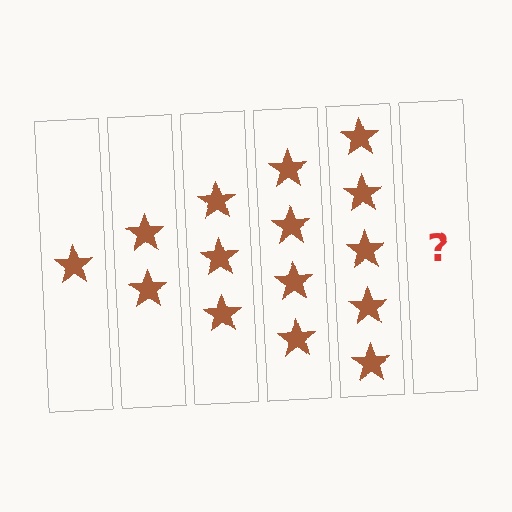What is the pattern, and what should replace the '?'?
The pattern is that each step adds one more star. The '?' should be 6 stars.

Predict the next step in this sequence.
The next step is 6 stars.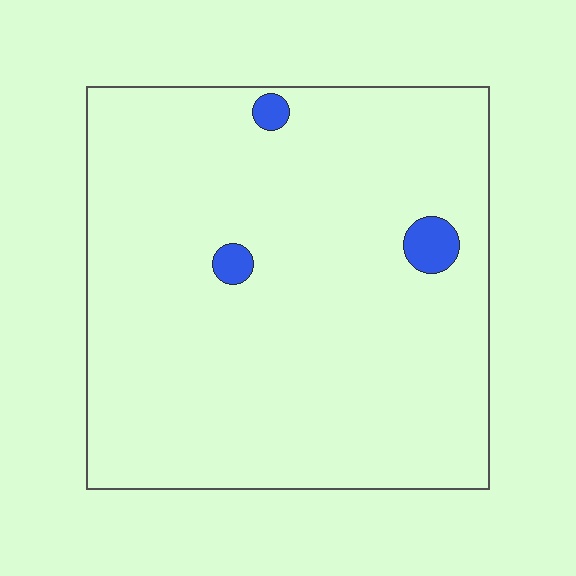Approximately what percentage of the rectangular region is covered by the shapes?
Approximately 5%.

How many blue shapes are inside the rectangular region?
3.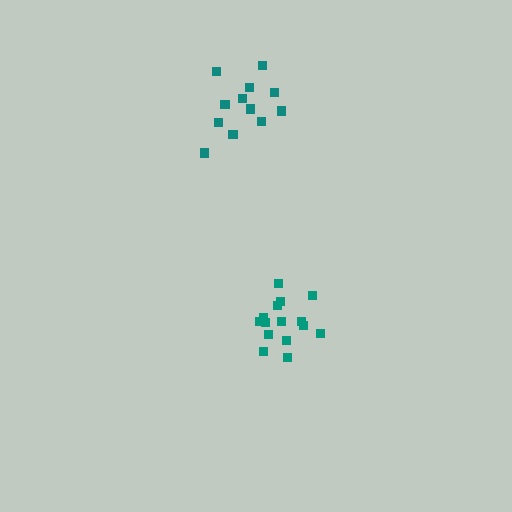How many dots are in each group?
Group 1: 15 dots, Group 2: 12 dots (27 total).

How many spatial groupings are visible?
There are 2 spatial groupings.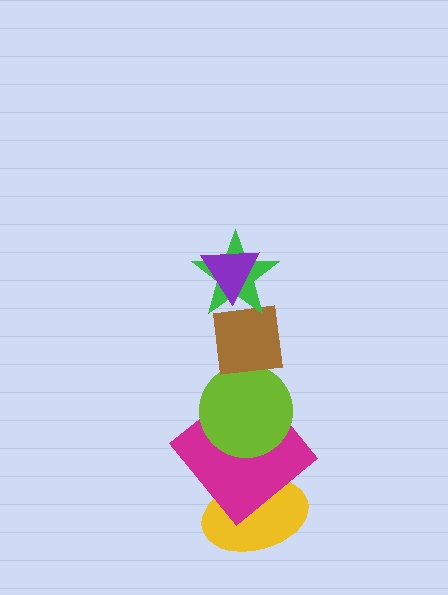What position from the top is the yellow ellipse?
The yellow ellipse is 6th from the top.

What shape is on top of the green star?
The purple triangle is on top of the green star.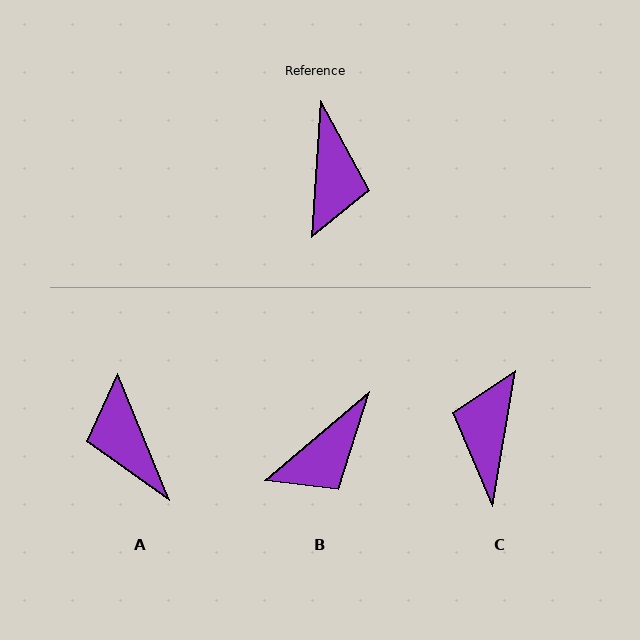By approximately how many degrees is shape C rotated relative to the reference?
Approximately 174 degrees counter-clockwise.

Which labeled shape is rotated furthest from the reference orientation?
C, about 174 degrees away.